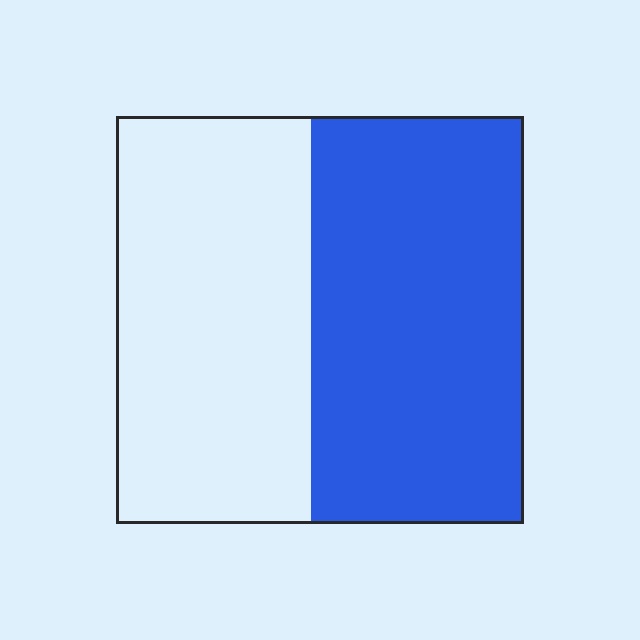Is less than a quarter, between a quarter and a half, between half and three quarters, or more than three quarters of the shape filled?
Between half and three quarters.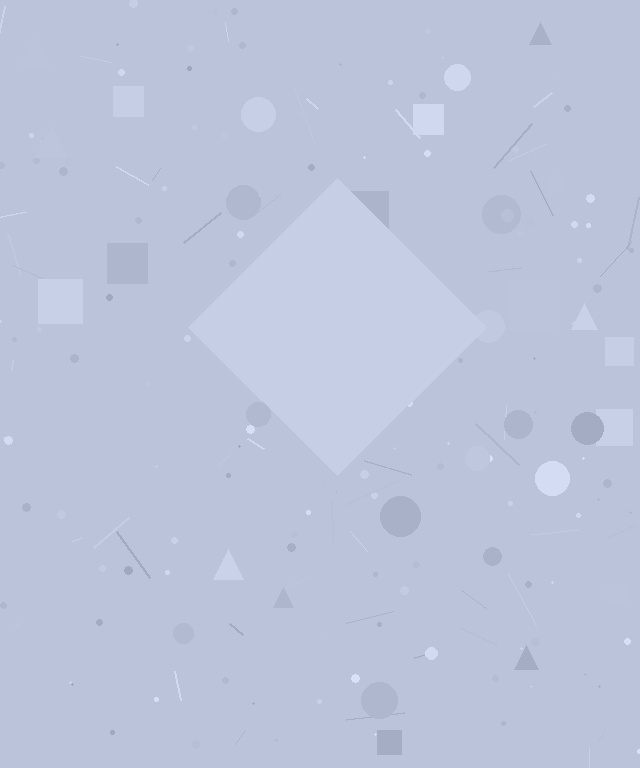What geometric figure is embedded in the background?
A diamond is embedded in the background.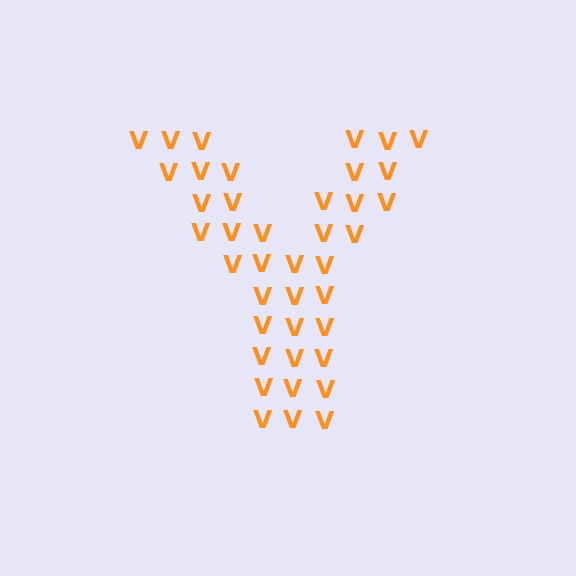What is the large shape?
The large shape is the letter Y.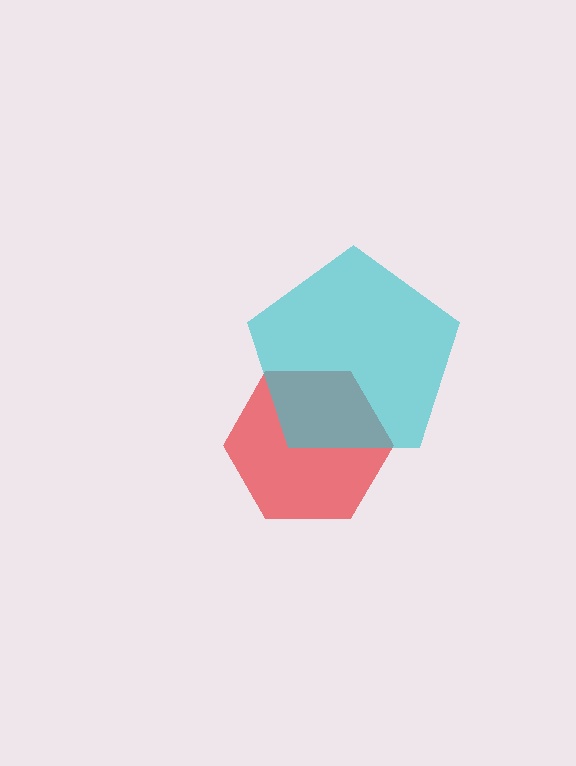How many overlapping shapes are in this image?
There are 2 overlapping shapes in the image.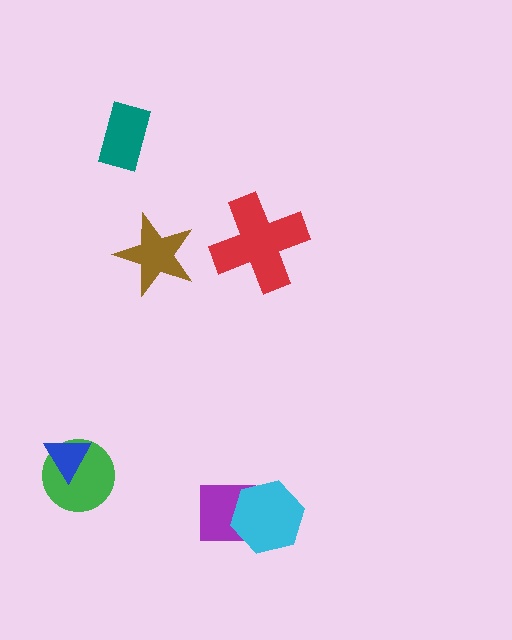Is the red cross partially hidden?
No, no other shape covers it.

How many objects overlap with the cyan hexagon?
1 object overlaps with the cyan hexagon.